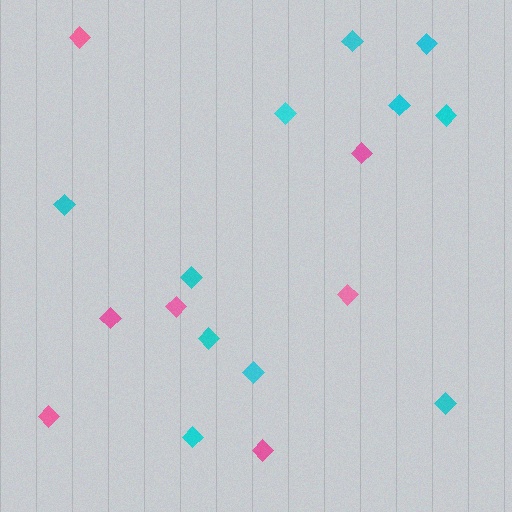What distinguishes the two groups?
There are 2 groups: one group of pink diamonds (7) and one group of cyan diamonds (11).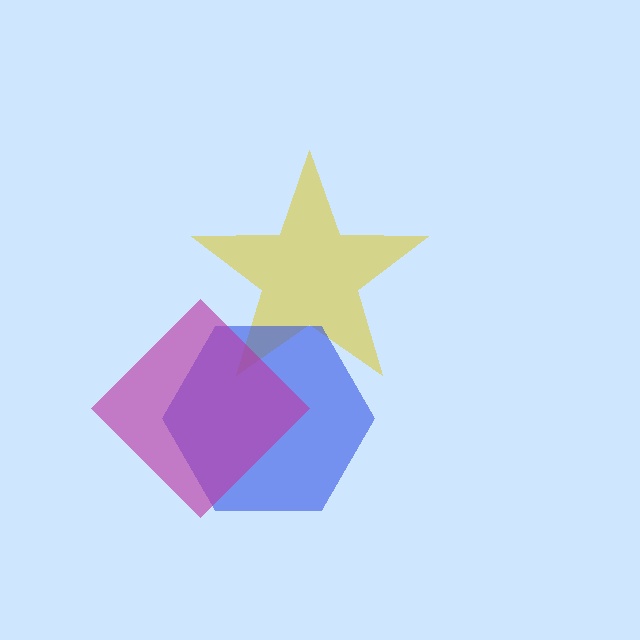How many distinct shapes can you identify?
There are 3 distinct shapes: a yellow star, a blue hexagon, a magenta diamond.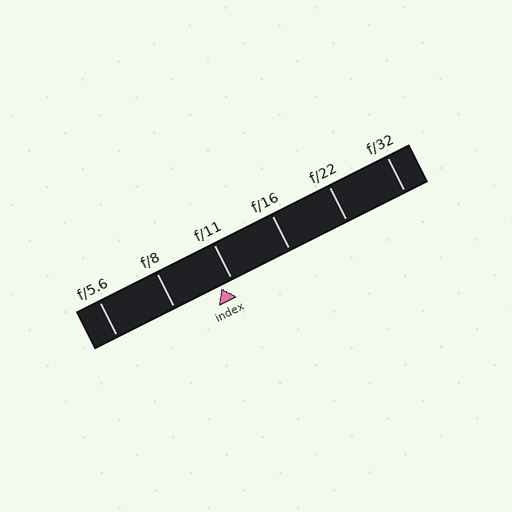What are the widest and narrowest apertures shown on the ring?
The widest aperture shown is f/5.6 and the narrowest is f/32.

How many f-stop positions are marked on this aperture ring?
There are 6 f-stop positions marked.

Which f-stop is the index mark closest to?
The index mark is closest to f/11.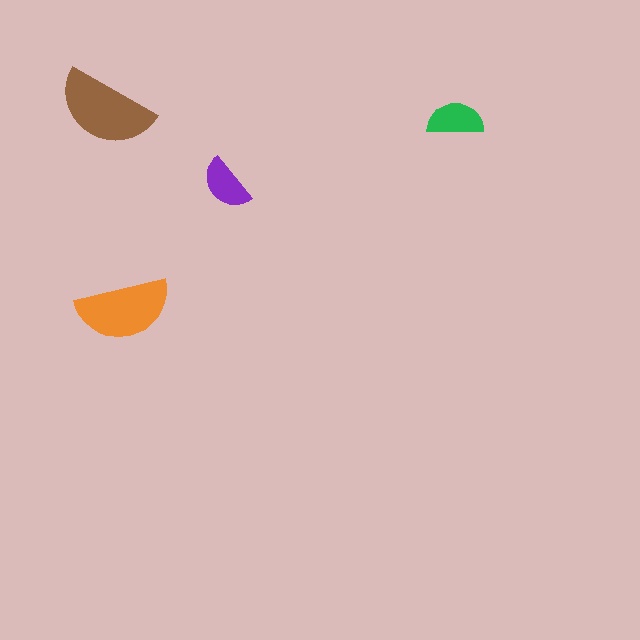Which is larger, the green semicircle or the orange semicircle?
The orange one.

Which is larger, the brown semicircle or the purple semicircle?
The brown one.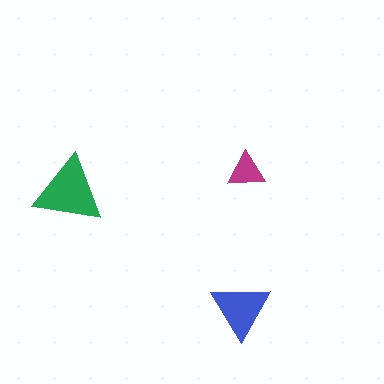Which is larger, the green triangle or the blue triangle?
The green one.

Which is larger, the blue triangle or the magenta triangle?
The blue one.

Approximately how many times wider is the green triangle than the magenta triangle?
About 2 times wider.